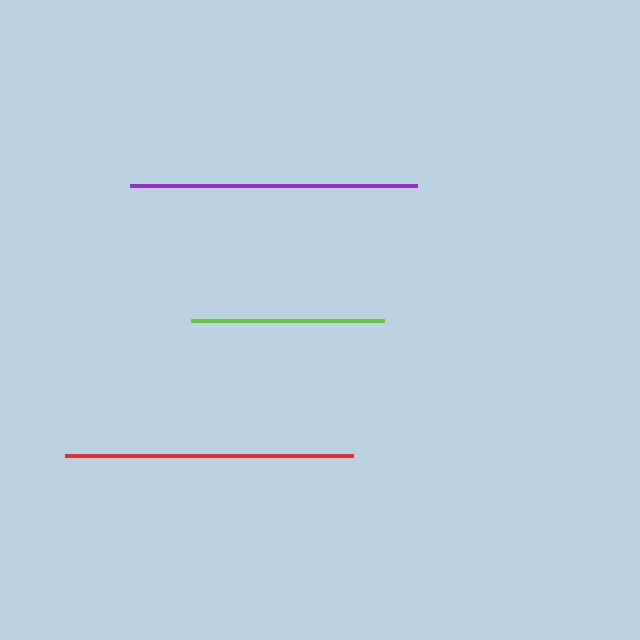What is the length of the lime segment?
The lime segment is approximately 192 pixels long.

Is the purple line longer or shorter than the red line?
The red line is longer than the purple line.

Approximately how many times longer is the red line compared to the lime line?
The red line is approximately 1.5 times the length of the lime line.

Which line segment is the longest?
The red line is the longest at approximately 288 pixels.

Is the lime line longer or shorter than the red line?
The red line is longer than the lime line.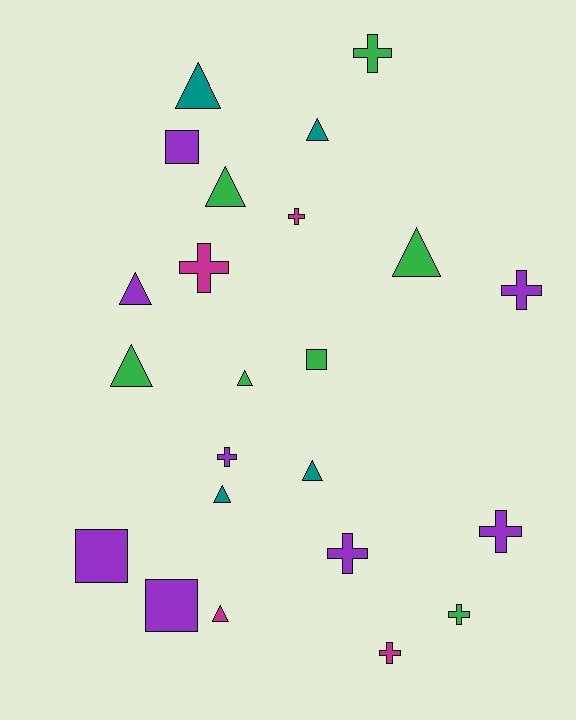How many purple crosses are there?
There are 4 purple crosses.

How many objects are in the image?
There are 23 objects.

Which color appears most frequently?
Purple, with 8 objects.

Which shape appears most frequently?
Triangle, with 10 objects.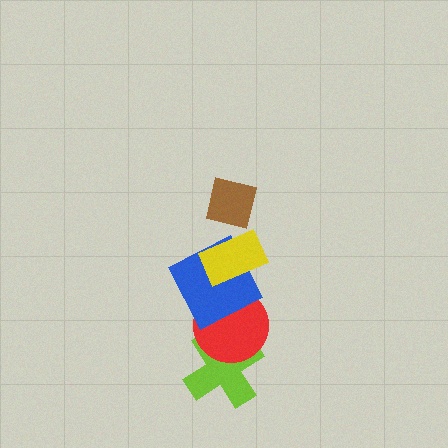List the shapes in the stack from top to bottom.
From top to bottom: the brown square, the yellow rectangle, the blue square, the red circle, the lime cross.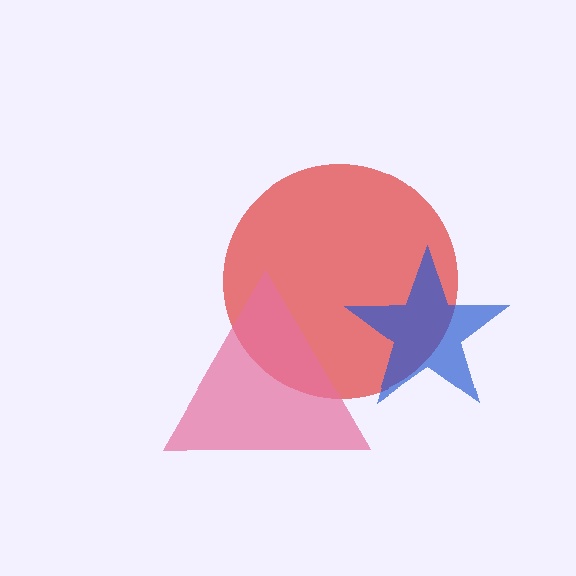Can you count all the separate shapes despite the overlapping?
Yes, there are 3 separate shapes.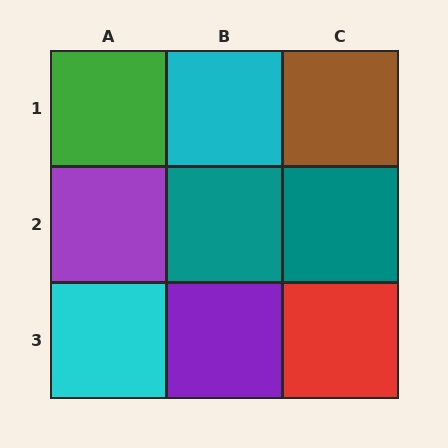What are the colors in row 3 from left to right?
Cyan, purple, red.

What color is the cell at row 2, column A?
Purple.